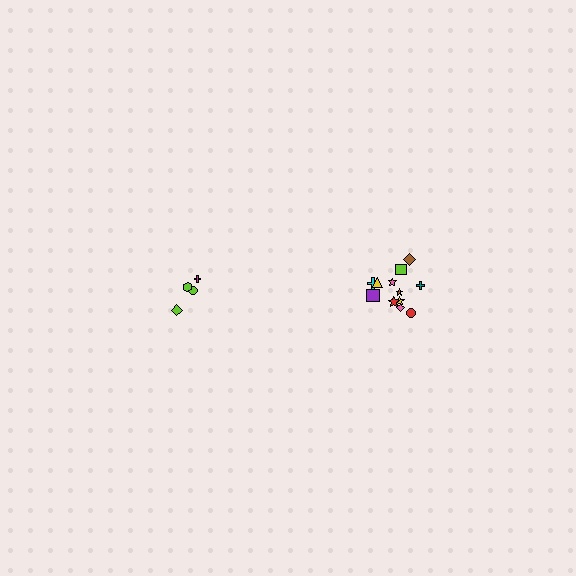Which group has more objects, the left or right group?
The right group.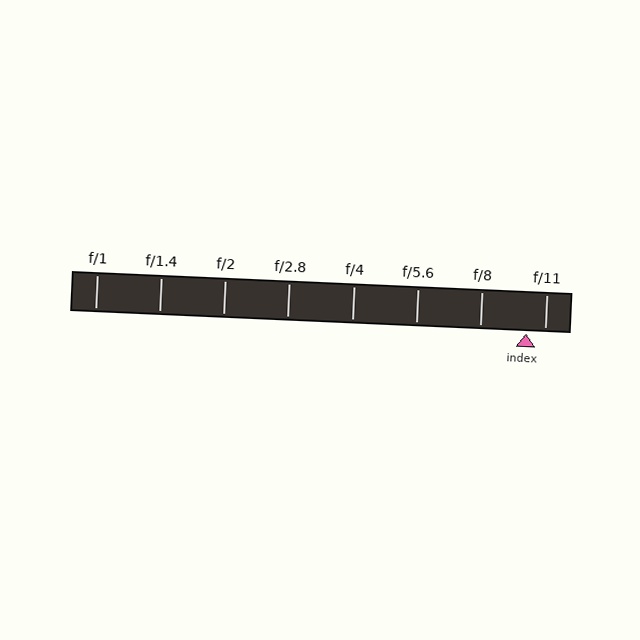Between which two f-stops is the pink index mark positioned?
The index mark is between f/8 and f/11.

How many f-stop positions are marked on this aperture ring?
There are 8 f-stop positions marked.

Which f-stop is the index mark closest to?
The index mark is closest to f/11.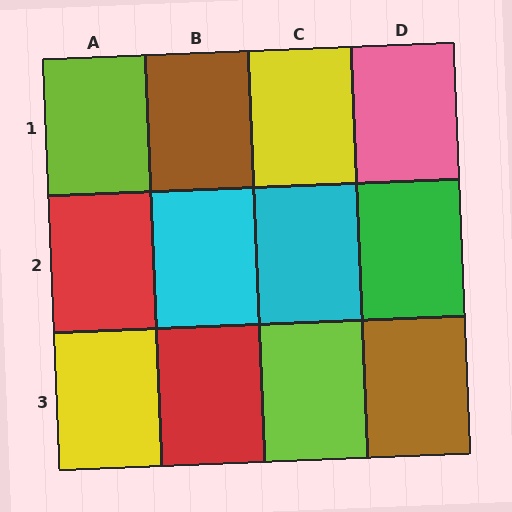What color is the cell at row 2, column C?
Cyan.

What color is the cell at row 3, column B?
Red.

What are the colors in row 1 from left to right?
Lime, brown, yellow, pink.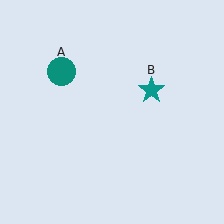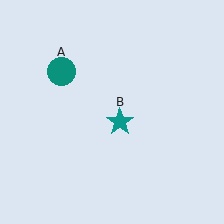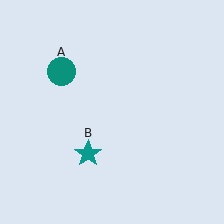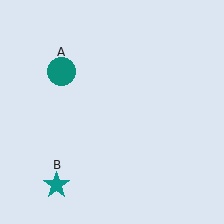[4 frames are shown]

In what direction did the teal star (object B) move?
The teal star (object B) moved down and to the left.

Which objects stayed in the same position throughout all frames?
Teal circle (object A) remained stationary.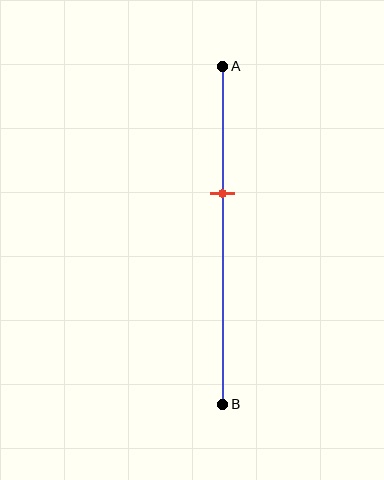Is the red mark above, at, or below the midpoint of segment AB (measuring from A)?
The red mark is above the midpoint of segment AB.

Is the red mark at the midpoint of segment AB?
No, the mark is at about 40% from A, not at the 50% midpoint.